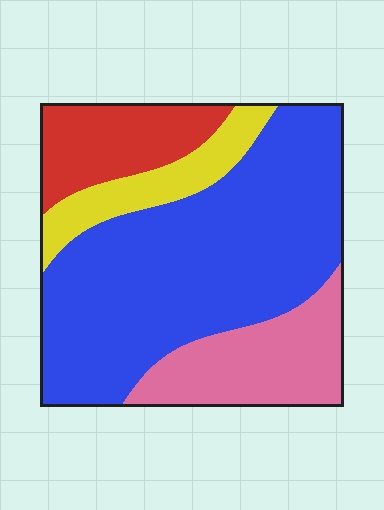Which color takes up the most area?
Blue, at roughly 55%.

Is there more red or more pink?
Pink.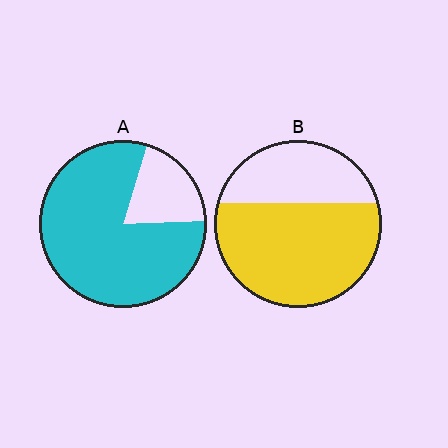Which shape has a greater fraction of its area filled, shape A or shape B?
Shape A.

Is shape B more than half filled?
Yes.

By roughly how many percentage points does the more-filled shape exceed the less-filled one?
By roughly 15 percentage points (A over B).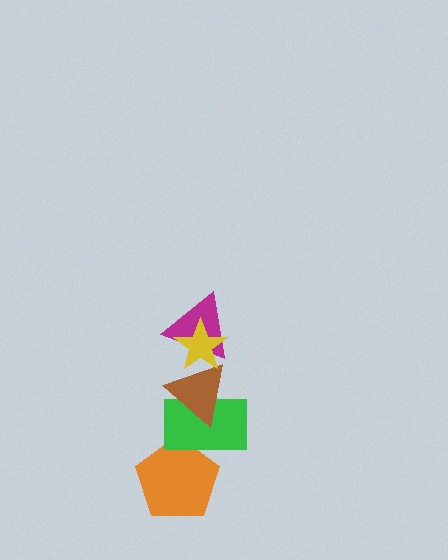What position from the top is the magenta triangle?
The magenta triangle is 2nd from the top.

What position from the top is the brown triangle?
The brown triangle is 3rd from the top.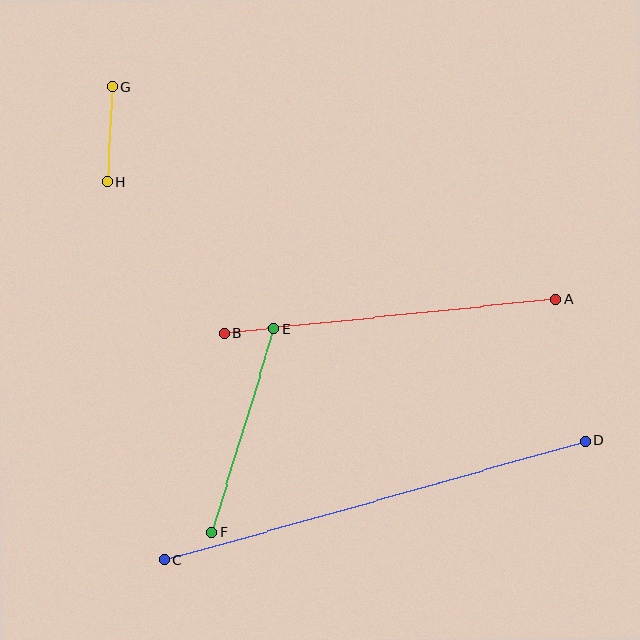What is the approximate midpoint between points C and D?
The midpoint is at approximately (375, 501) pixels.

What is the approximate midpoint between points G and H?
The midpoint is at approximately (110, 134) pixels.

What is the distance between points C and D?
The distance is approximately 438 pixels.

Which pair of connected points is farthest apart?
Points C and D are farthest apart.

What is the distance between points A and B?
The distance is approximately 333 pixels.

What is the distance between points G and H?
The distance is approximately 95 pixels.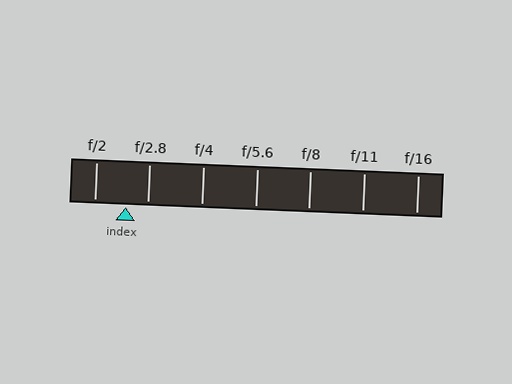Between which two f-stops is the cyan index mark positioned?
The index mark is between f/2 and f/2.8.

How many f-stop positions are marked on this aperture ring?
There are 7 f-stop positions marked.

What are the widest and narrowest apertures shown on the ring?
The widest aperture shown is f/2 and the narrowest is f/16.